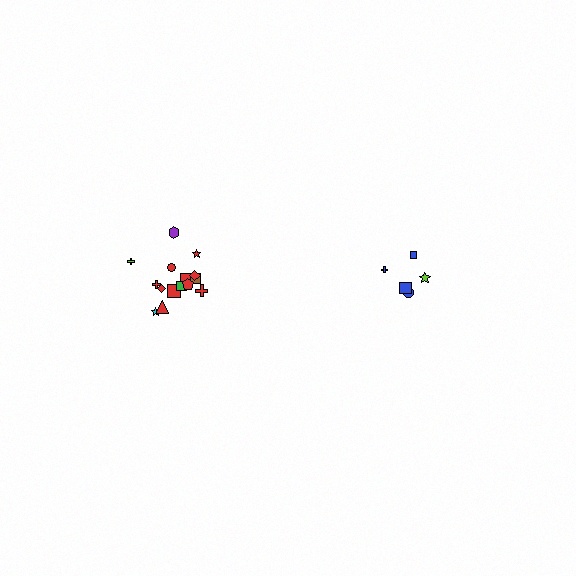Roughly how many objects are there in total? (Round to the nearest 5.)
Roughly 20 objects in total.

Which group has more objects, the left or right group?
The left group.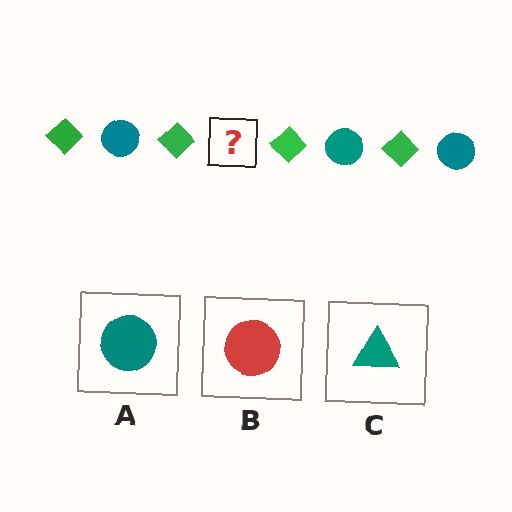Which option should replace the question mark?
Option A.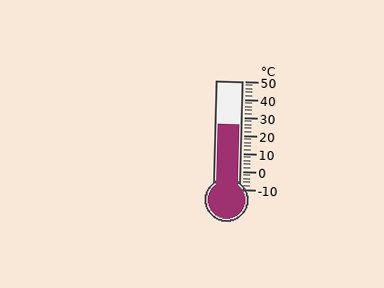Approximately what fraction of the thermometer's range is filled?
The thermometer is filled to approximately 60% of its range.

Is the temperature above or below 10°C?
The temperature is above 10°C.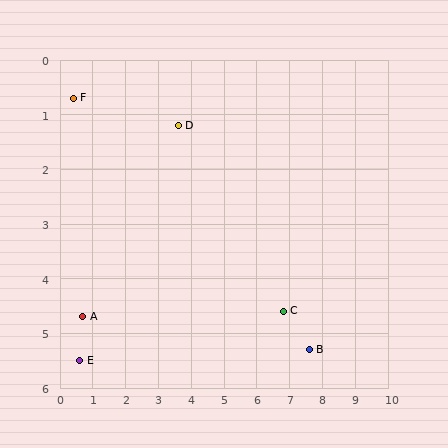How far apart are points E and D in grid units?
Points E and D are about 5.2 grid units apart.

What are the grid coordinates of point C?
Point C is at approximately (6.8, 4.6).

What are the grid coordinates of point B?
Point B is at approximately (7.6, 5.3).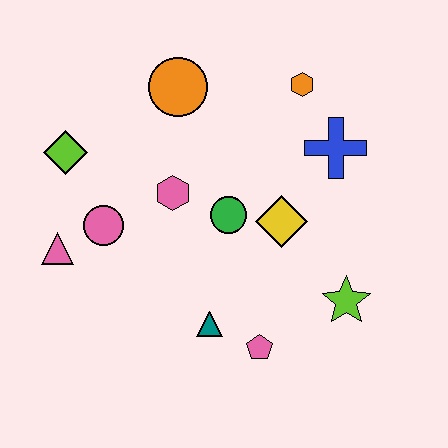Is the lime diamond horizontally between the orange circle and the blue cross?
No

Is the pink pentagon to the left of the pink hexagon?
No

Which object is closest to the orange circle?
The pink hexagon is closest to the orange circle.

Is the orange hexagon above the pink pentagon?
Yes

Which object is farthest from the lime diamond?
The lime star is farthest from the lime diamond.